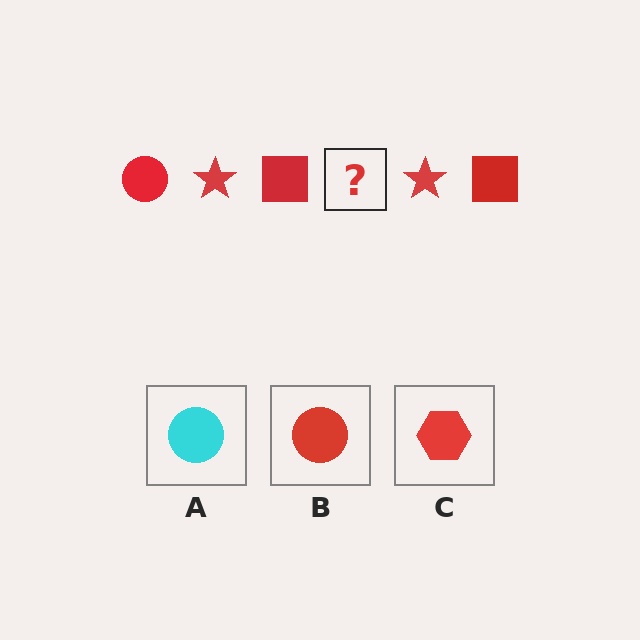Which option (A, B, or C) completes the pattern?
B.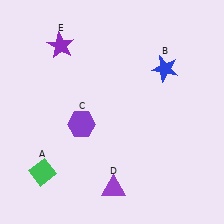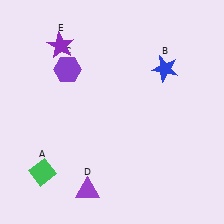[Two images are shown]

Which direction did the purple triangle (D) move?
The purple triangle (D) moved left.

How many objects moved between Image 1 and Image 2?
2 objects moved between the two images.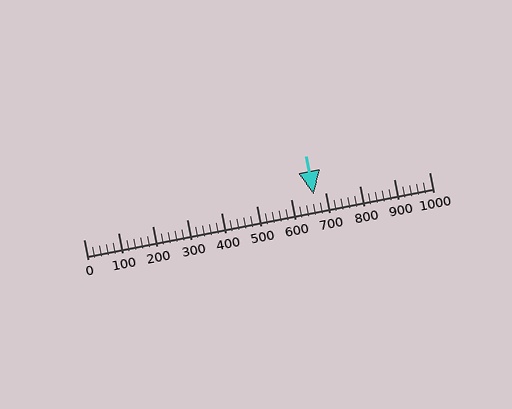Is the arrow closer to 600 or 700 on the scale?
The arrow is closer to 700.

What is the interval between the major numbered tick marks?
The major tick marks are spaced 100 units apart.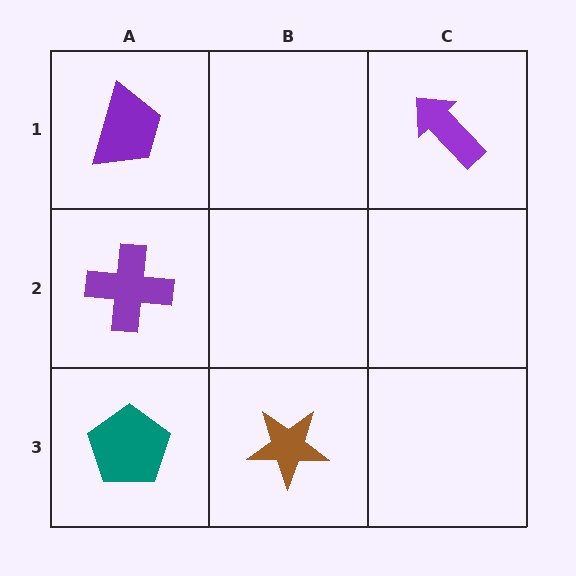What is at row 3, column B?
A brown star.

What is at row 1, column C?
A purple arrow.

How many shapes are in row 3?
2 shapes.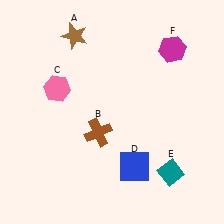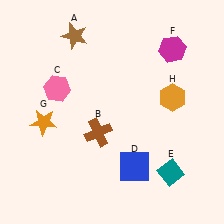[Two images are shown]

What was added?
An orange star (G), an orange hexagon (H) were added in Image 2.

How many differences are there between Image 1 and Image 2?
There are 2 differences between the two images.